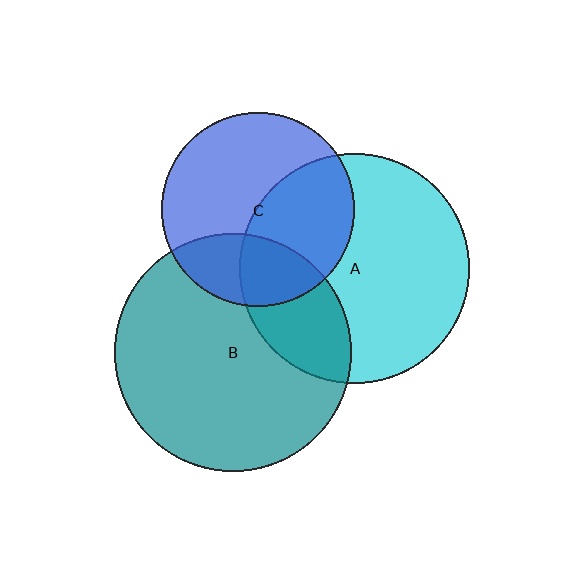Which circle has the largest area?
Circle B (teal).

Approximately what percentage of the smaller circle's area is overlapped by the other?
Approximately 25%.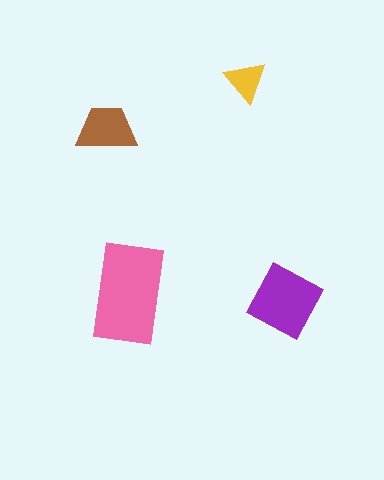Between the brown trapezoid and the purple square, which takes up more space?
The purple square.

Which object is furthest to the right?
The purple square is rightmost.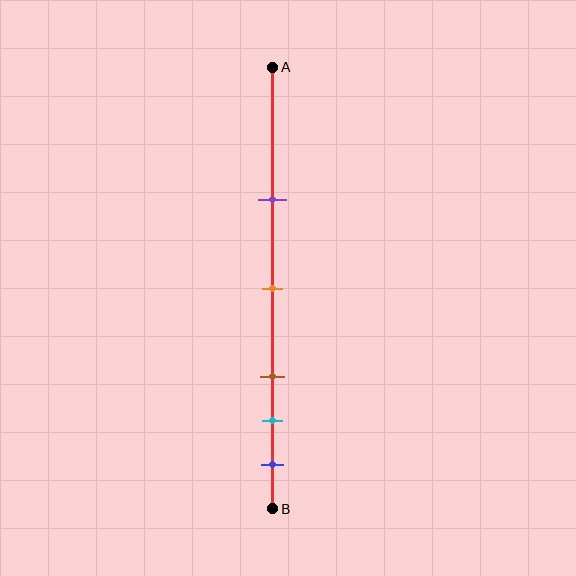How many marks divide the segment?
There are 5 marks dividing the segment.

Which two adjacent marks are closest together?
The cyan and blue marks are the closest adjacent pair.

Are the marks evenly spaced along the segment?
No, the marks are not evenly spaced.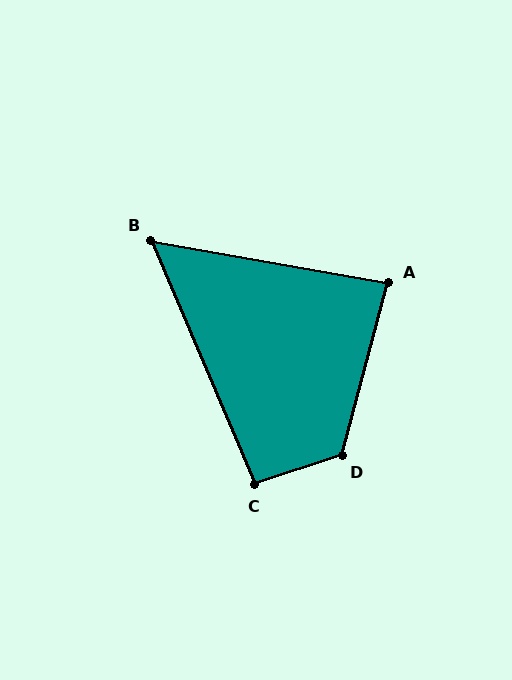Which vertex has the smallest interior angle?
B, at approximately 57 degrees.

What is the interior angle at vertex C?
Approximately 95 degrees (approximately right).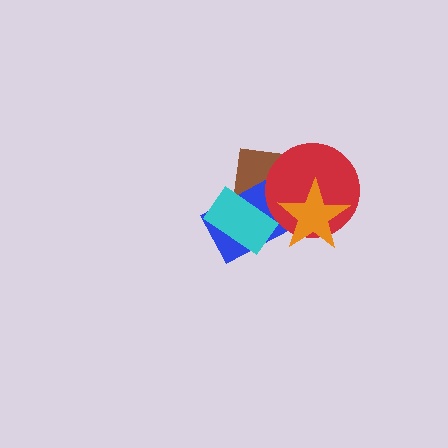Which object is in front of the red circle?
The orange star is in front of the red circle.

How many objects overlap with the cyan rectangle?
2 objects overlap with the cyan rectangle.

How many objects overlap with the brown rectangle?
4 objects overlap with the brown rectangle.